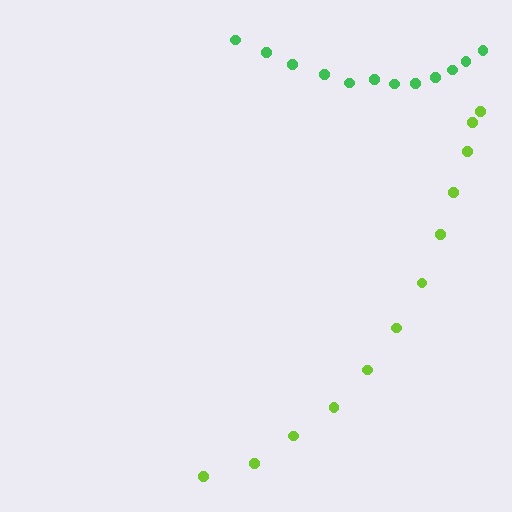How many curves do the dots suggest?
There are 2 distinct paths.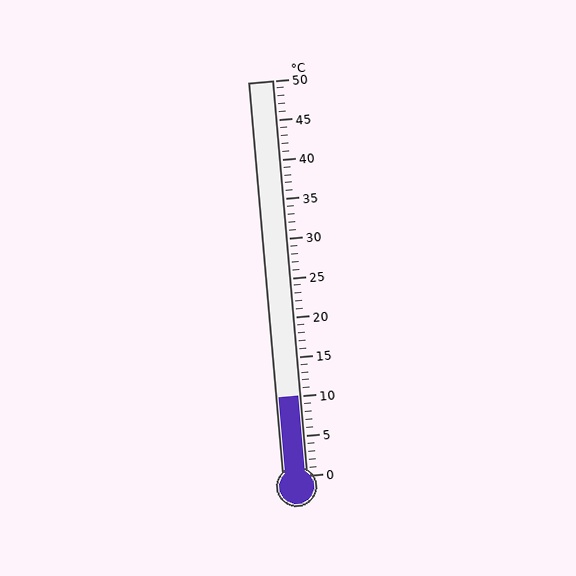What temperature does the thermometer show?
The thermometer shows approximately 10°C.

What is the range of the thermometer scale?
The thermometer scale ranges from 0°C to 50°C.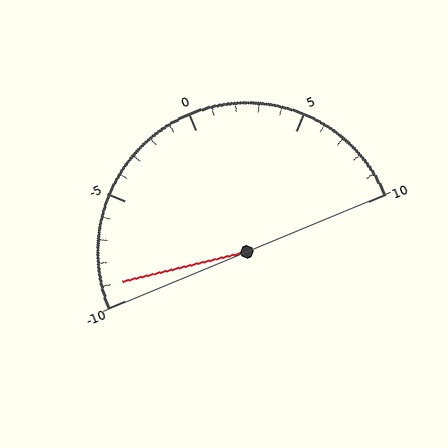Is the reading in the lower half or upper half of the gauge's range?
The reading is in the lower half of the range (-10 to 10).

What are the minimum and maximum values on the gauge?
The gauge ranges from -10 to 10.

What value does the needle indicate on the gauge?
The needle indicates approximately -9.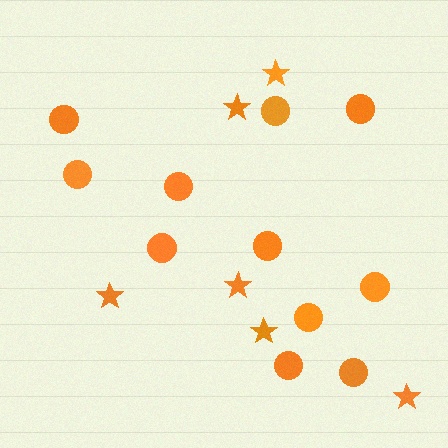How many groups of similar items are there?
There are 2 groups: one group of circles (11) and one group of stars (6).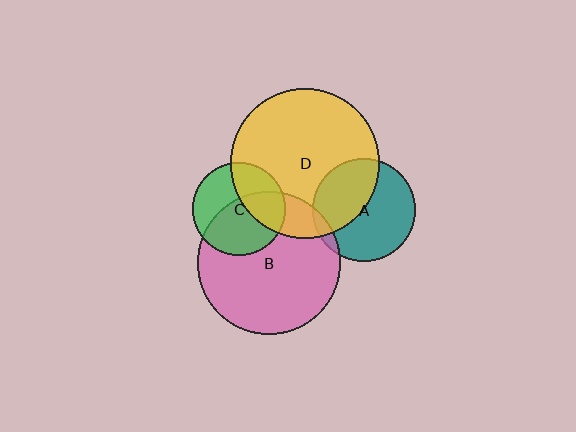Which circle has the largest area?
Circle D (yellow).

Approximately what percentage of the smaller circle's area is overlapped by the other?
Approximately 40%.